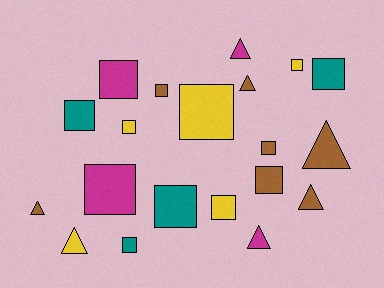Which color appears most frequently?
Brown, with 7 objects.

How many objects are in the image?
There are 20 objects.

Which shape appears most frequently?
Square, with 13 objects.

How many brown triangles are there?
There are 4 brown triangles.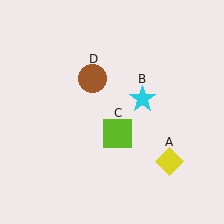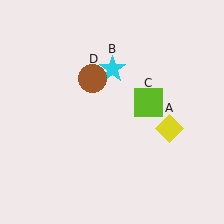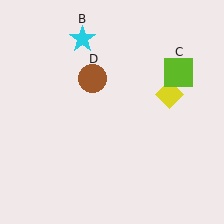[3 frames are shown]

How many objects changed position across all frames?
3 objects changed position: yellow diamond (object A), cyan star (object B), lime square (object C).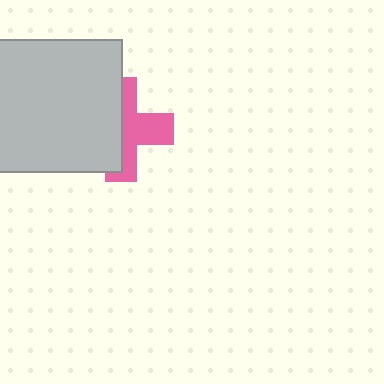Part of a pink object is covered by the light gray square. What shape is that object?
It is a cross.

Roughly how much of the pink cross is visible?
About half of it is visible (roughly 49%).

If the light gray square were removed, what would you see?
You would see the complete pink cross.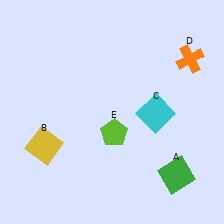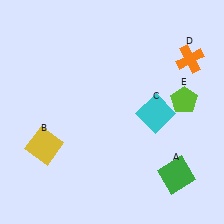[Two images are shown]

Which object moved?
The lime pentagon (E) moved right.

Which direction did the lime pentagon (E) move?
The lime pentagon (E) moved right.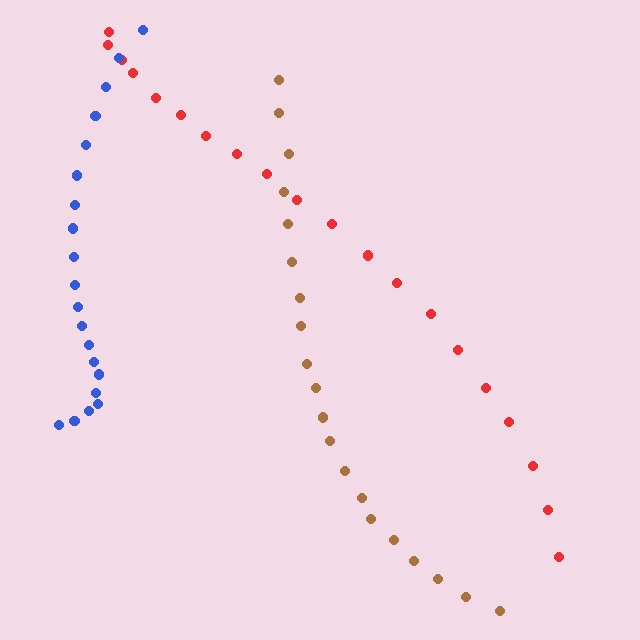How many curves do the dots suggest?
There are 3 distinct paths.